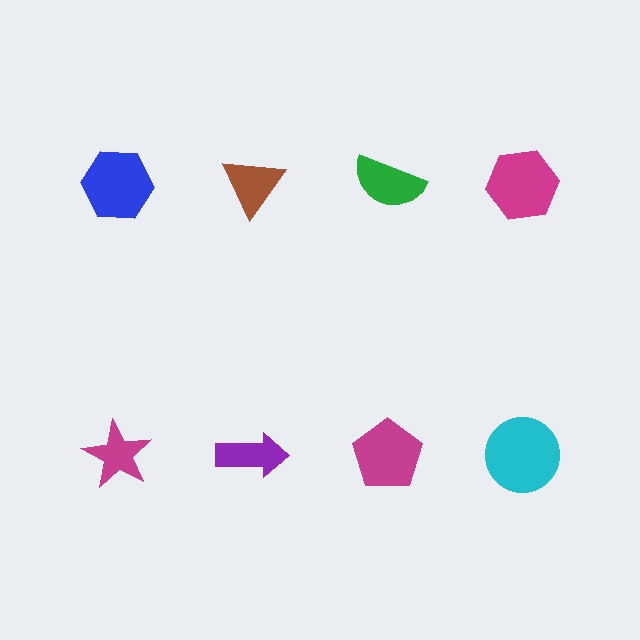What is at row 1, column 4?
A magenta hexagon.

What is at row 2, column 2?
A purple arrow.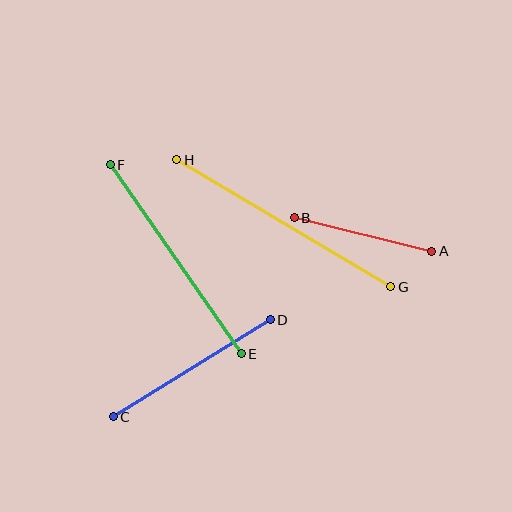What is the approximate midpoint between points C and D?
The midpoint is at approximately (192, 368) pixels.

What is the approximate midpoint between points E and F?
The midpoint is at approximately (176, 259) pixels.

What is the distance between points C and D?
The distance is approximately 184 pixels.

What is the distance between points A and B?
The distance is approximately 142 pixels.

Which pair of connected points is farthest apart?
Points G and H are farthest apart.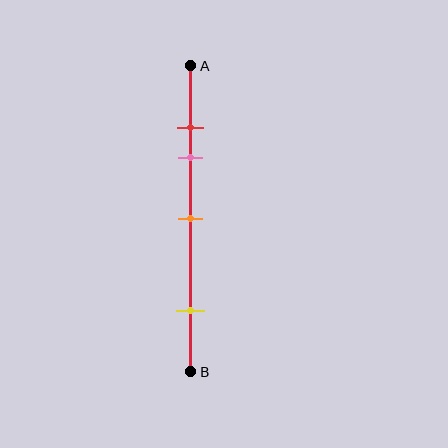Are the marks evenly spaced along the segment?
No, the marks are not evenly spaced.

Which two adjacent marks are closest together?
The red and pink marks are the closest adjacent pair.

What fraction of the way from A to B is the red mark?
The red mark is approximately 20% (0.2) of the way from A to B.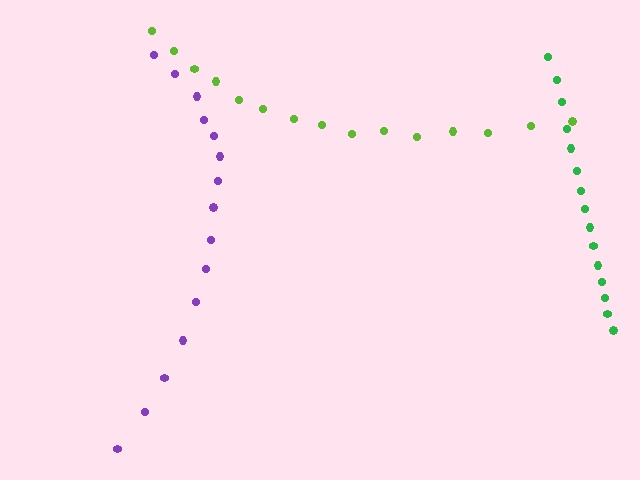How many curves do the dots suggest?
There are 3 distinct paths.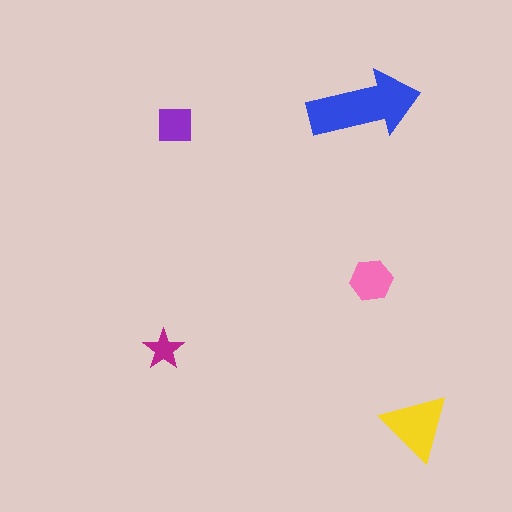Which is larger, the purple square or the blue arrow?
The blue arrow.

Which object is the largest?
The blue arrow.